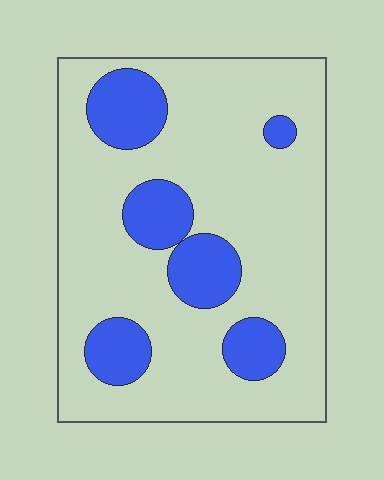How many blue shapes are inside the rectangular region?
6.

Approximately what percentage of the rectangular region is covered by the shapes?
Approximately 20%.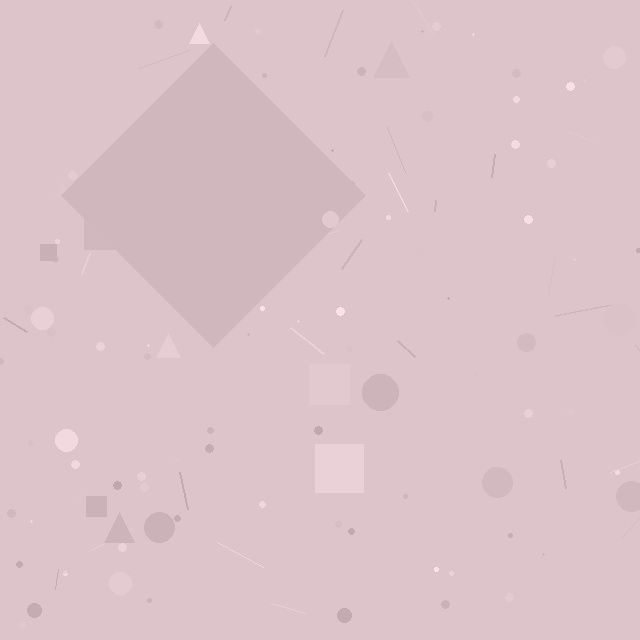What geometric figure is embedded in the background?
A diamond is embedded in the background.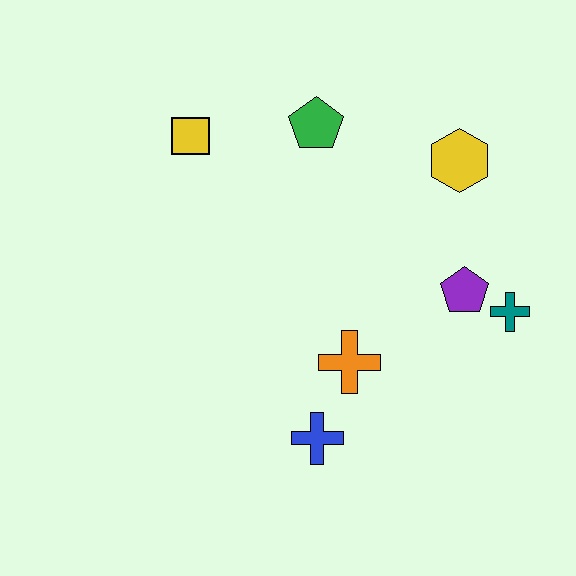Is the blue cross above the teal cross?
No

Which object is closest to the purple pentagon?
The teal cross is closest to the purple pentagon.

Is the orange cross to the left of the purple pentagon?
Yes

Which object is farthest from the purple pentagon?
The yellow square is farthest from the purple pentagon.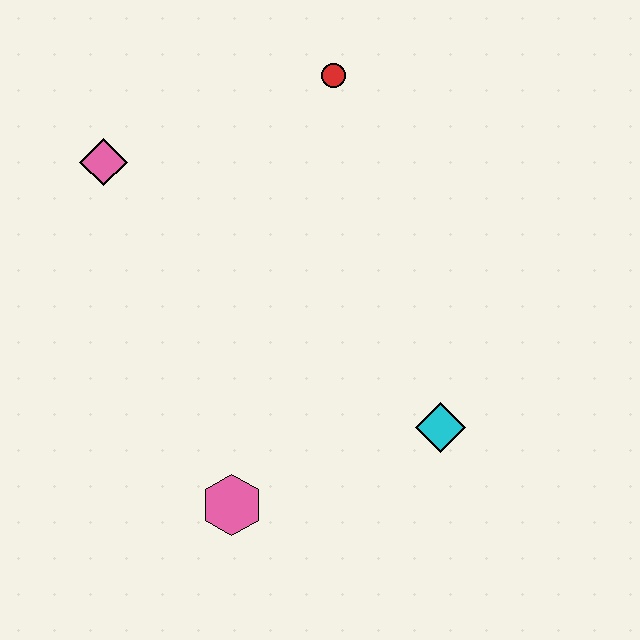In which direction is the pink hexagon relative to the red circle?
The pink hexagon is below the red circle.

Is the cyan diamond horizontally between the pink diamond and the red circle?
No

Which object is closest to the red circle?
The pink diamond is closest to the red circle.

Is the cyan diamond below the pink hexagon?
No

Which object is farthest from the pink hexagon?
The red circle is farthest from the pink hexagon.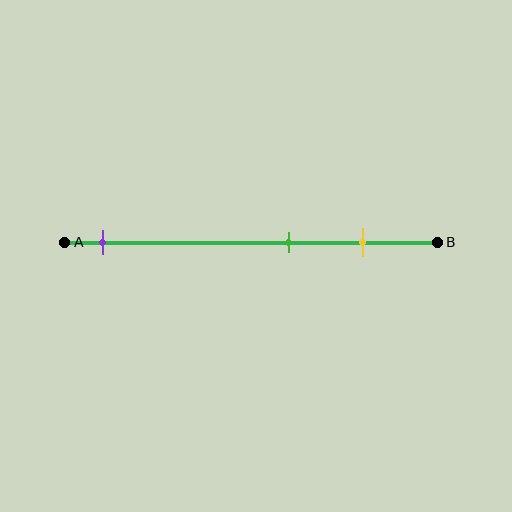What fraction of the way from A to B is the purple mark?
The purple mark is approximately 10% (0.1) of the way from A to B.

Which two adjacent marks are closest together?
The green and yellow marks are the closest adjacent pair.